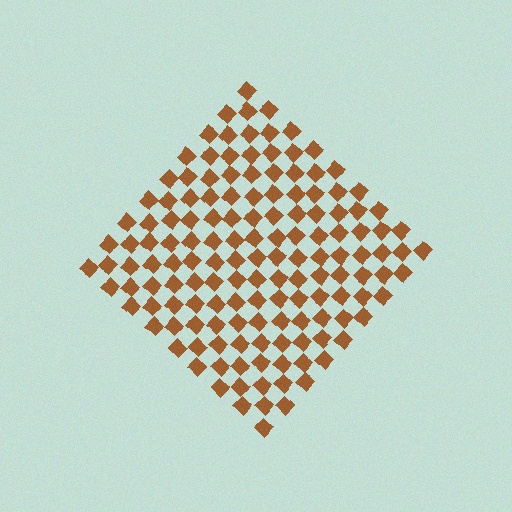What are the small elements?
The small elements are diamonds.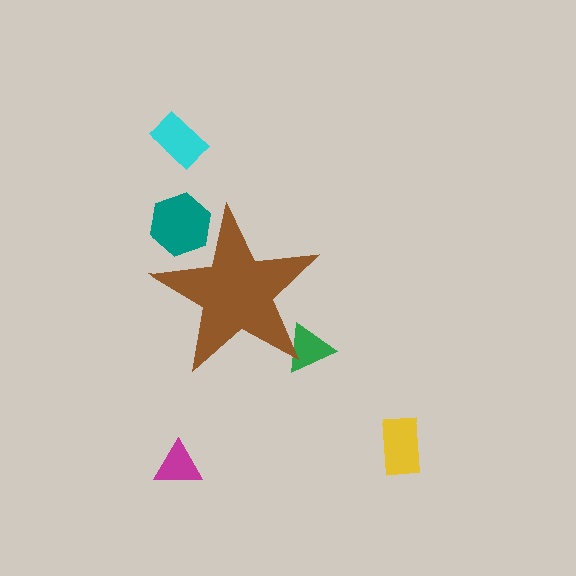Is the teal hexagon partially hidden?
Yes, the teal hexagon is partially hidden behind the brown star.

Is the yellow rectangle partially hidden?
No, the yellow rectangle is fully visible.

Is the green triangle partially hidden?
Yes, the green triangle is partially hidden behind the brown star.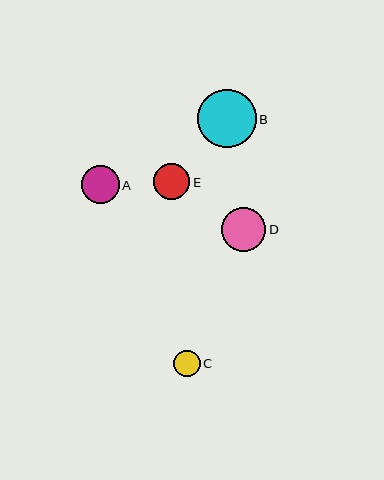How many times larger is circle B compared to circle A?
Circle B is approximately 1.5 times the size of circle A.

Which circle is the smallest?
Circle C is the smallest with a size of approximately 26 pixels.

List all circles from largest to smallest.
From largest to smallest: B, D, A, E, C.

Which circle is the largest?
Circle B is the largest with a size of approximately 59 pixels.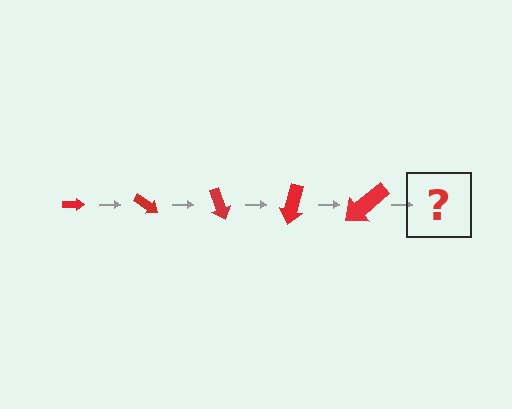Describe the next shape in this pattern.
It should be an arrow, larger than the previous one and rotated 175 degrees from the start.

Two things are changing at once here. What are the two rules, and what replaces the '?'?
The two rules are that the arrow grows larger each step and it rotates 35 degrees each step. The '?' should be an arrow, larger than the previous one and rotated 175 degrees from the start.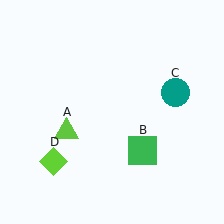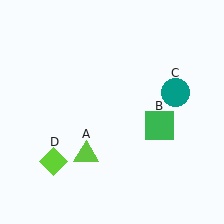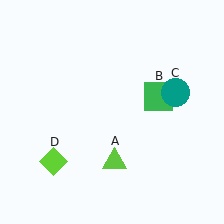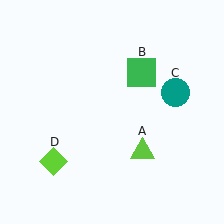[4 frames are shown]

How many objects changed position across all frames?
2 objects changed position: lime triangle (object A), green square (object B).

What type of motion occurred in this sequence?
The lime triangle (object A), green square (object B) rotated counterclockwise around the center of the scene.